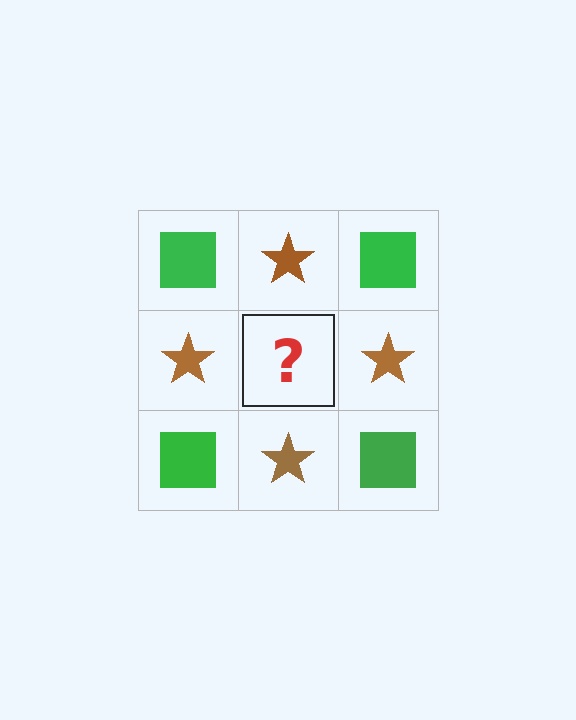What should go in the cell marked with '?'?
The missing cell should contain a green square.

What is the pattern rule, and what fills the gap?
The rule is that it alternates green square and brown star in a checkerboard pattern. The gap should be filled with a green square.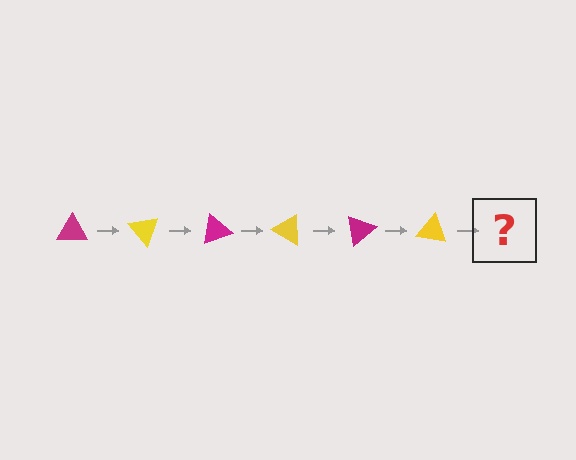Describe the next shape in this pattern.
It should be a magenta triangle, rotated 300 degrees from the start.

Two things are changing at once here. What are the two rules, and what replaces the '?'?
The two rules are that it rotates 50 degrees each step and the color cycles through magenta and yellow. The '?' should be a magenta triangle, rotated 300 degrees from the start.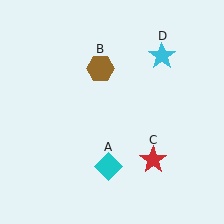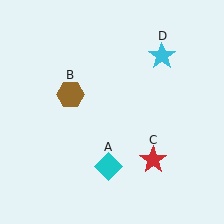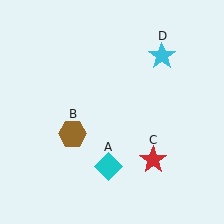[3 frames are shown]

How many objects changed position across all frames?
1 object changed position: brown hexagon (object B).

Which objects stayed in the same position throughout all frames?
Cyan diamond (object A) and red star (object C) and cyan star (object D) remained stationary.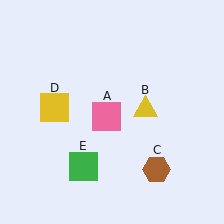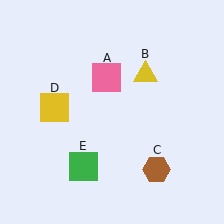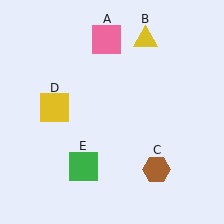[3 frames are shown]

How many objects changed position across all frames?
2 objects changed position: pink square (object A), yellow triangle (object B).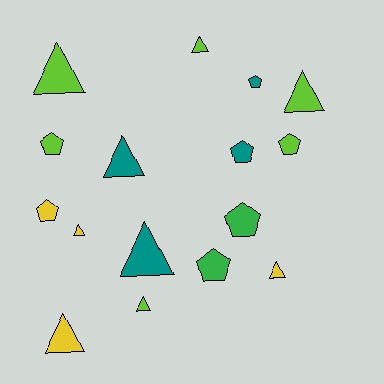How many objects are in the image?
There are 16 objects.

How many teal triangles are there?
There are 2 teal triangles.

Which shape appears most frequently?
Triangle, with 9 objects.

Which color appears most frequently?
Lime, with 6 objects.